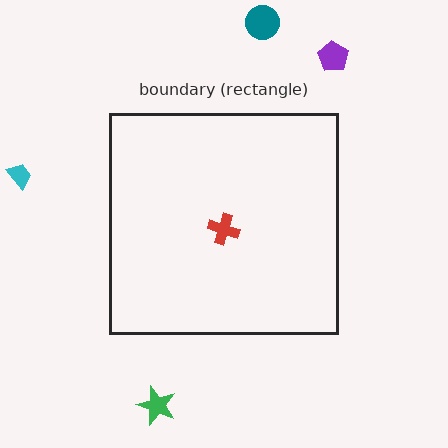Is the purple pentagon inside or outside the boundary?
Outside.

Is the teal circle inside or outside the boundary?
Outside.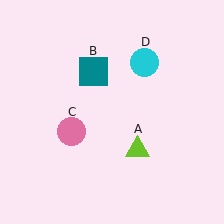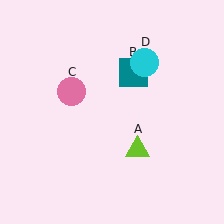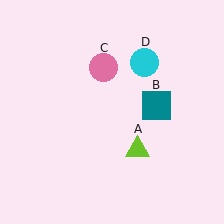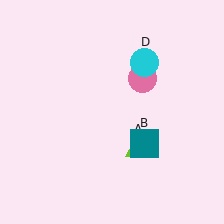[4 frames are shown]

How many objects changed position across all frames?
2 objects changed position: teal square (object B), pink circle (object C).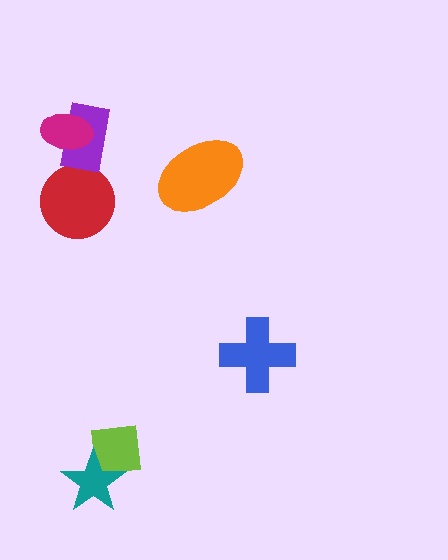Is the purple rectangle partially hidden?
Yes, it is partially covered by another shape.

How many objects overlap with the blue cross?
0 objects overlap with the blue cross.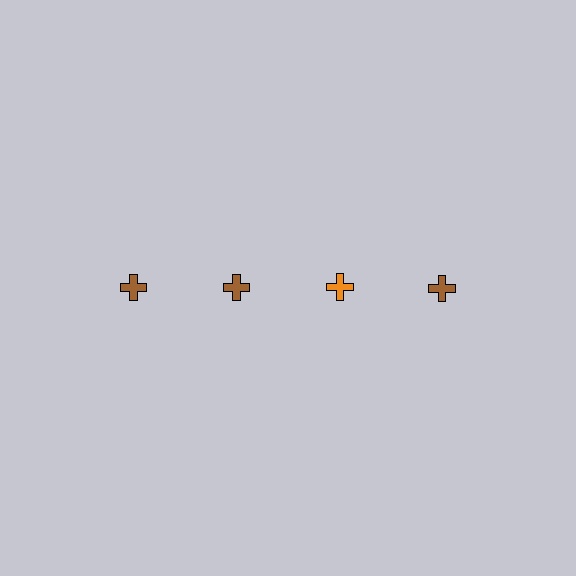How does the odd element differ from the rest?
It has a different color: orange instead of brown.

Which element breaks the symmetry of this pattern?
The orange cross in the top row, center column breaks the symmetry. All other shapes are brown crosses.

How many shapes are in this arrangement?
There are 4 shapes arranged in a grid pattern.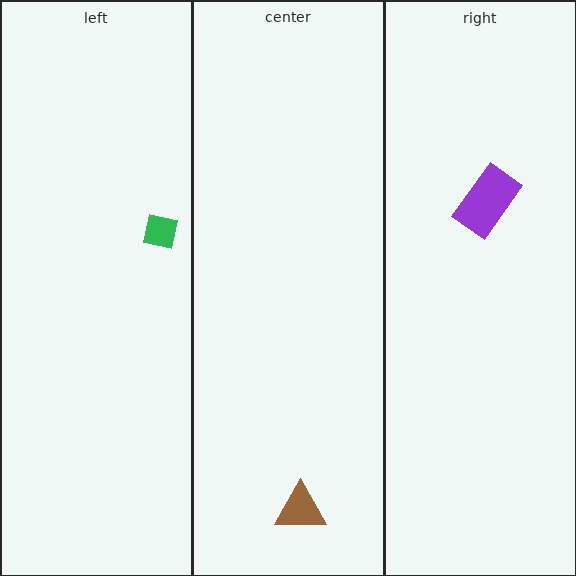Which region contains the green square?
The left region.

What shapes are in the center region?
The brown triangle.